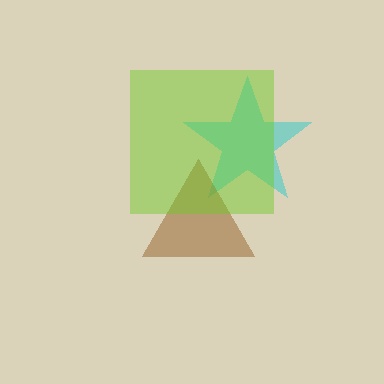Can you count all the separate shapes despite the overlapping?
Yes, there are 3 separate shapes.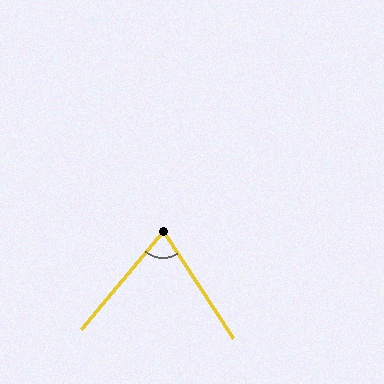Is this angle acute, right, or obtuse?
It is acute.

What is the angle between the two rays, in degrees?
Approximately 73 degrees.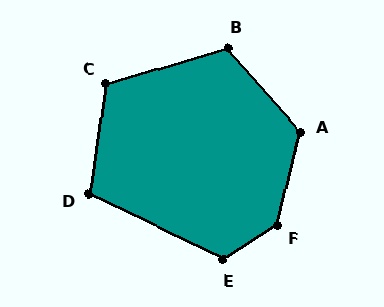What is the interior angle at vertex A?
Approximately 124 degrees (obtuse).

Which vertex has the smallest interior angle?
D, at approximately 107 degrees.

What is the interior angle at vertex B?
Approximately 115 degrees (obtuse).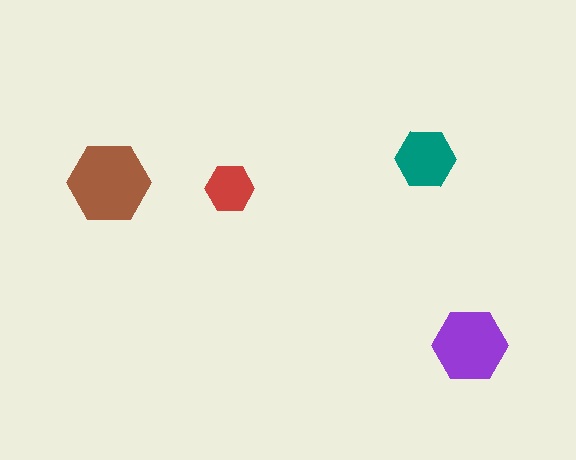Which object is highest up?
The teal hexagon is topmost.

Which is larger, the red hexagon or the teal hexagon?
The teal one.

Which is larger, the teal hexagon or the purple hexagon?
The purple one.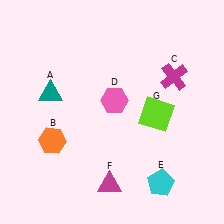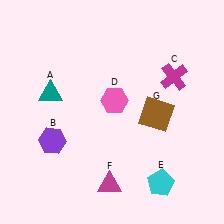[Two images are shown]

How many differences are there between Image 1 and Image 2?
There are 2 differences between the two images.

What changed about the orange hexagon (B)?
In Image 1, B is orange. In Image 2, it changed to purple.